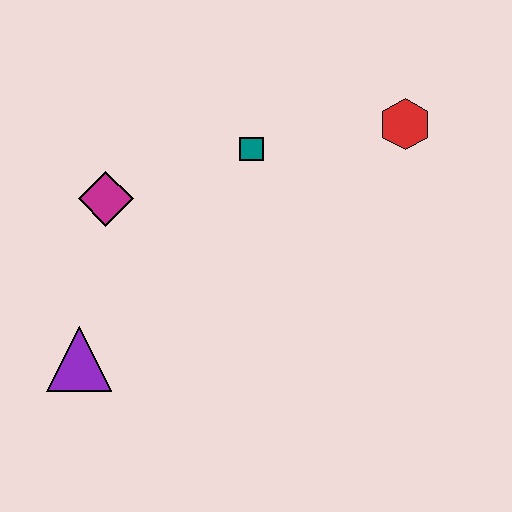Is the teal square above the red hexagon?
No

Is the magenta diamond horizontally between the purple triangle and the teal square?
Yes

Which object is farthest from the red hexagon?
The purple triangle is farthest from the red hexagon.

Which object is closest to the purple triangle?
The magenta diamond is closest to the purple triangle.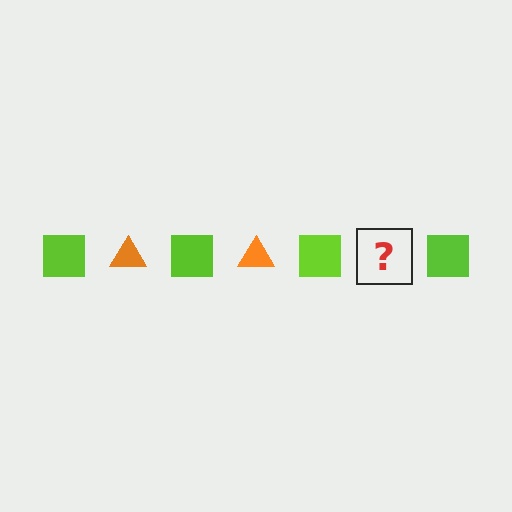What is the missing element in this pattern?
The missing element is an orange triangle.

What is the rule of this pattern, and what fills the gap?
The rule is that the pattern alternates between lime square and orange triangle. The gap should be filled with an orange triangle.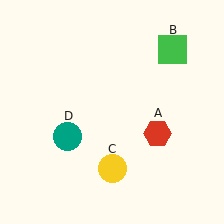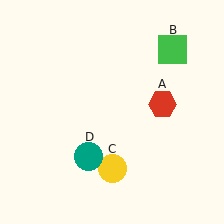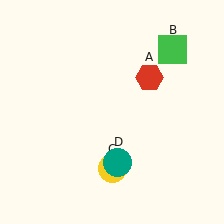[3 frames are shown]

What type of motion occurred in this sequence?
The red hexagon (object A), teal circle (object D) rotated counterclockwise around the center of the scene.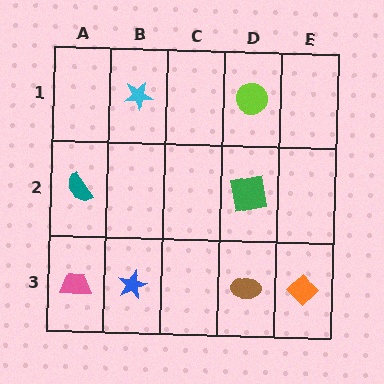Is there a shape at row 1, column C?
No, that cell is empty.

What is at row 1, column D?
A lime circle.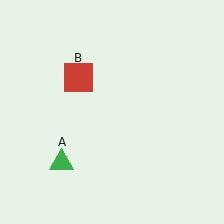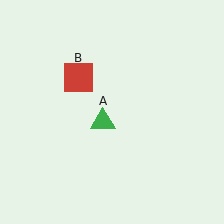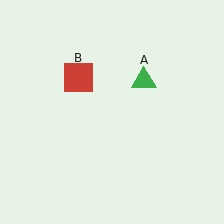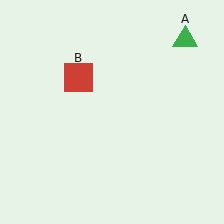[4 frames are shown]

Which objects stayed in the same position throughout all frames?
Red square (object B) remained stationary.